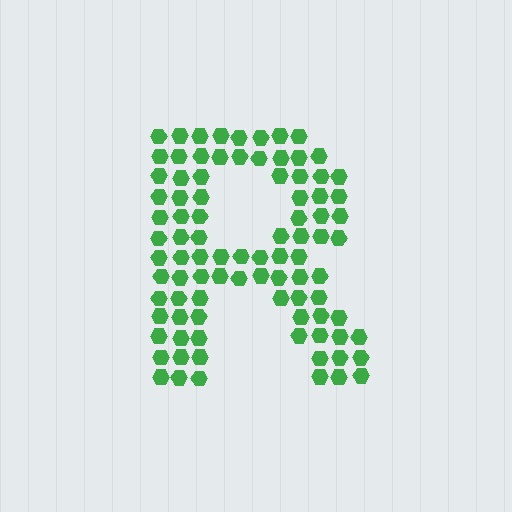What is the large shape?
The large shape is the letter R.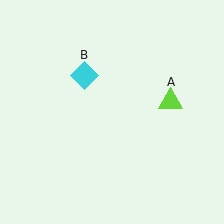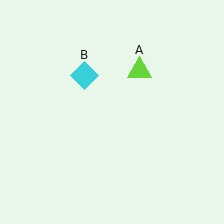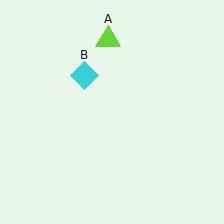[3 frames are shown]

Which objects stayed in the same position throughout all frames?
Cyan diamond (object B) remained stationary.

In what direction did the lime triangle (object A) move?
The lime triangle (object A) moved up and to the left.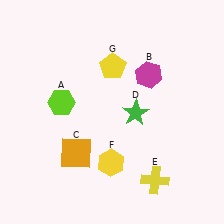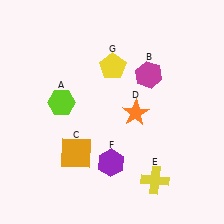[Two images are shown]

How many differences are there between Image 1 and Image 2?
There are 2 differences between the two images.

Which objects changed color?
D changed from green to orange. F changed from yellow to purple.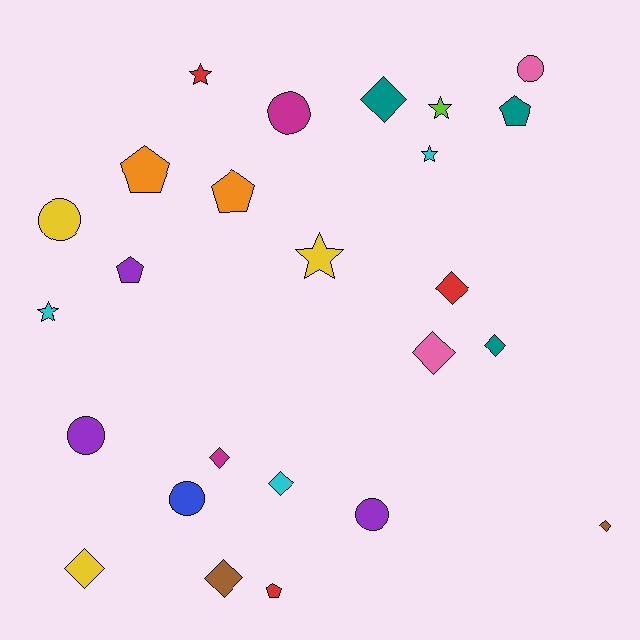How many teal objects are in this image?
There are 3 teal objects.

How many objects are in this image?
There are 25 objects.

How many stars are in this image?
There are 5 stars.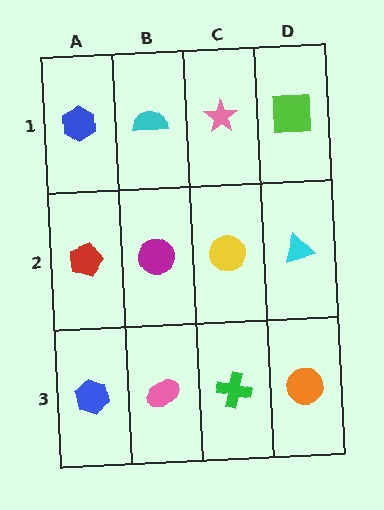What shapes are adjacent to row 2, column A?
A blue hexagon (row 1, column A), a blue hexagon (row 3, column A), a magenta circle (row 2, column B).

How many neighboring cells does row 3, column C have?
3.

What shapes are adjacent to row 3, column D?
A cyan triangle (row 2, column D), a green cross (row 3, column C).